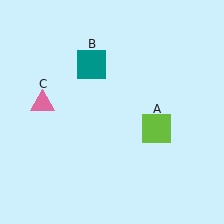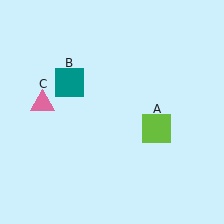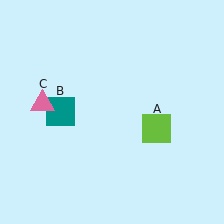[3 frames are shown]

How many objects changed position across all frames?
1 object changed position: teal square (object B).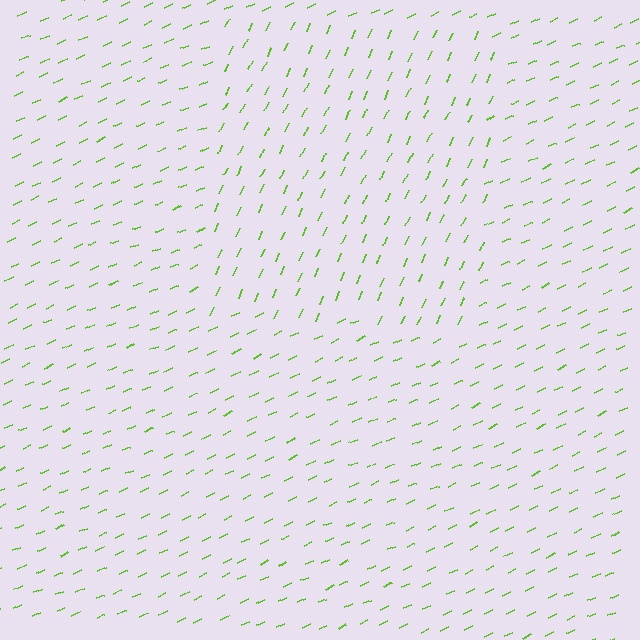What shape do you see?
I see a rectangle.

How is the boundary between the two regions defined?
The boundary is defined purely by a change in line orientation (approximately 40 degrees difference). All lines are the same color and thickness.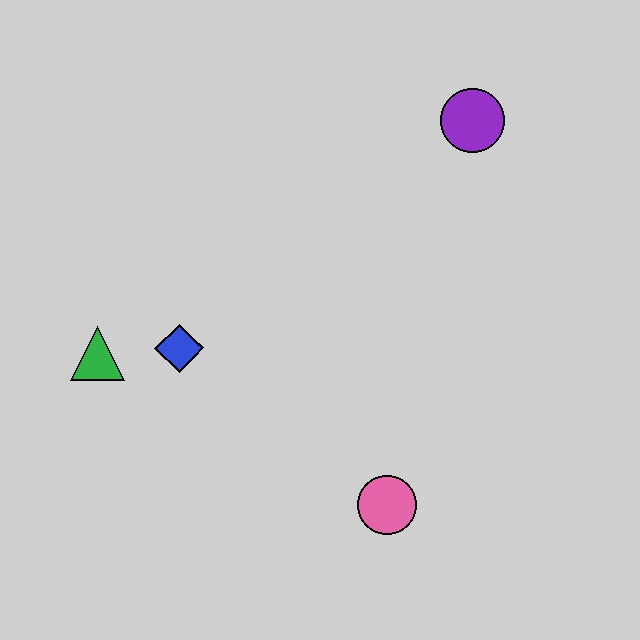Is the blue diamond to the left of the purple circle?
Yes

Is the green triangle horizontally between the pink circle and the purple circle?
No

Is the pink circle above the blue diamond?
No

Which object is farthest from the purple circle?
The green triangle is farthest from the purple circle.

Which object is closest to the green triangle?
The blue diamond is closest to the green triangle.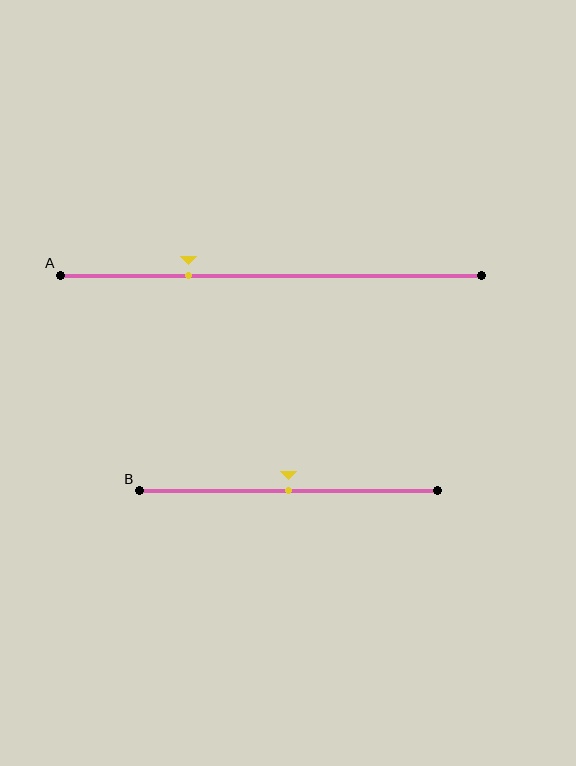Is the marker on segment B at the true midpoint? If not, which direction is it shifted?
Yes, the marker on segment B is at the true midpoint.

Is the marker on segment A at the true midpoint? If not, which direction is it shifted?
No, the marker on segment A is shifted to the left by about 20% of the segment length.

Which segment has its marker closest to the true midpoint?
Segment B has its marker closest to the true midpoint.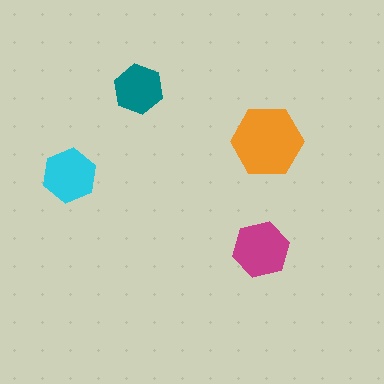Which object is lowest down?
The magenta hexagon is bottommost.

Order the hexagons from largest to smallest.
the orange one, the magenta one, the cyan one, the teal one.